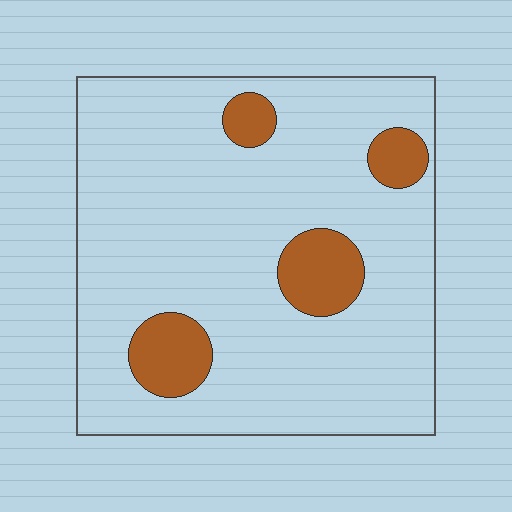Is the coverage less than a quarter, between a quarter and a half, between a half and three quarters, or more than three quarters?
Less than a quarter.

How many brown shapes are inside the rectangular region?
4.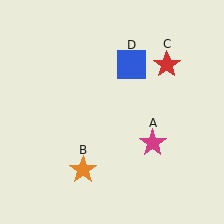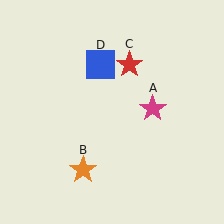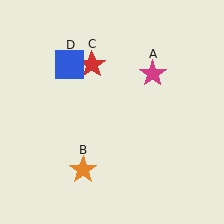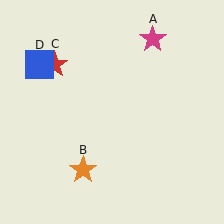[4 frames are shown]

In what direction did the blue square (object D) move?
The blue square (object D) moved left.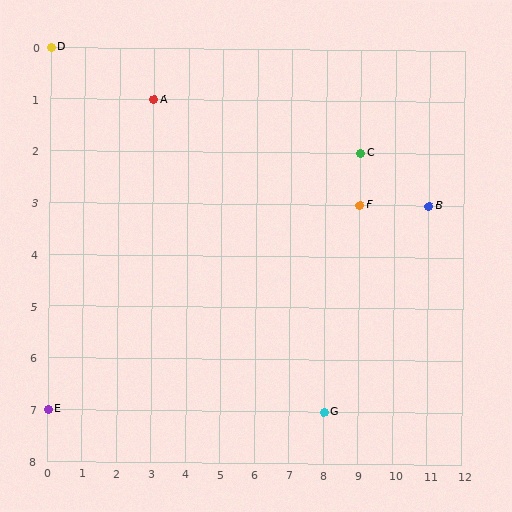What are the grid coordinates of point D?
Point D is at grid coordinates (0, 0).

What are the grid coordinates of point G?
Point G is at grid coordinates (8, 7).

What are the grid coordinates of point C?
Point C is at grid coordinates (9, 2).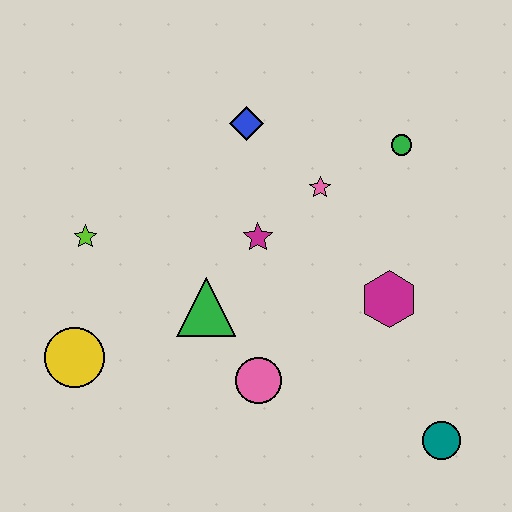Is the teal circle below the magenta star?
Yes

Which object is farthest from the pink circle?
The green circle is farthest from the pink circle.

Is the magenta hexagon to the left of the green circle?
Yes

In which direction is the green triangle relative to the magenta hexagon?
The green triangle is to the left of the magenta hexagon.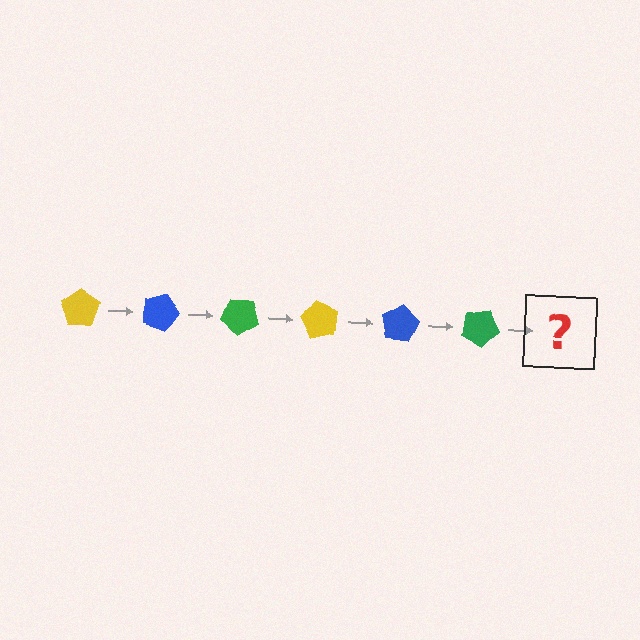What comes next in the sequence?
The next element should be a yellow pentagon, rotated 120 degrees from the start.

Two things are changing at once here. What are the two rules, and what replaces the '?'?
The two rules are that it rotates 20 degrees each step and the color cycles through yellow, blue, and green. The '?' should be a yellow pentagon, rotated 120 degrees from the start.